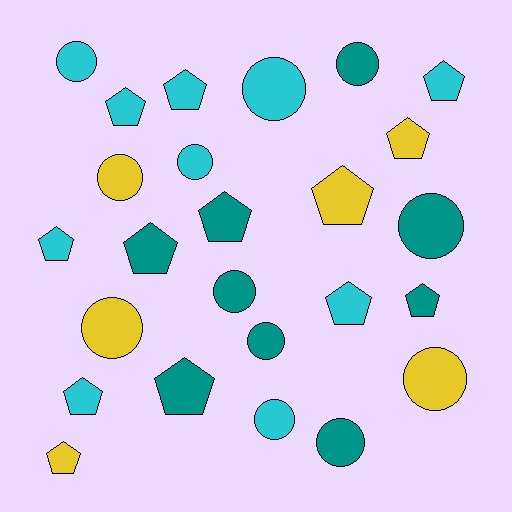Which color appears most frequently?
Cyan, with 10 objects.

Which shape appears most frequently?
Pentagon, with 13 objects.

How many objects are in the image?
There are 25 objects.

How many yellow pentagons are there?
There are 3 yellow pentagons.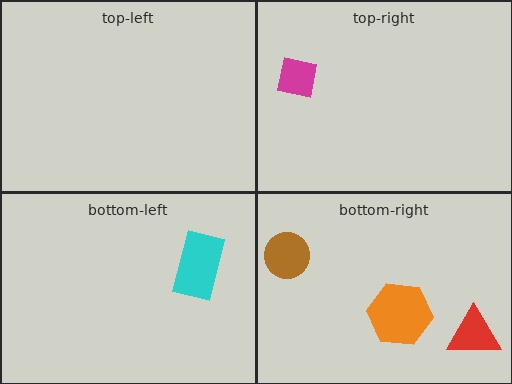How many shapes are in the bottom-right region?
3.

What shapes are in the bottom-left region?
The cyan rectangle.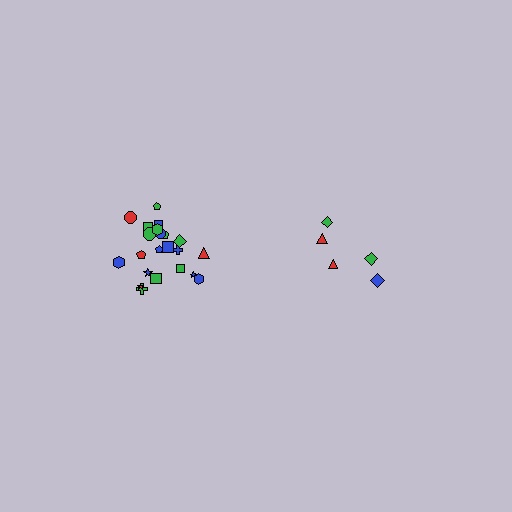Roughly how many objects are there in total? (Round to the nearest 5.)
Roughly 25 objects in total.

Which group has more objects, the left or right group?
The left group.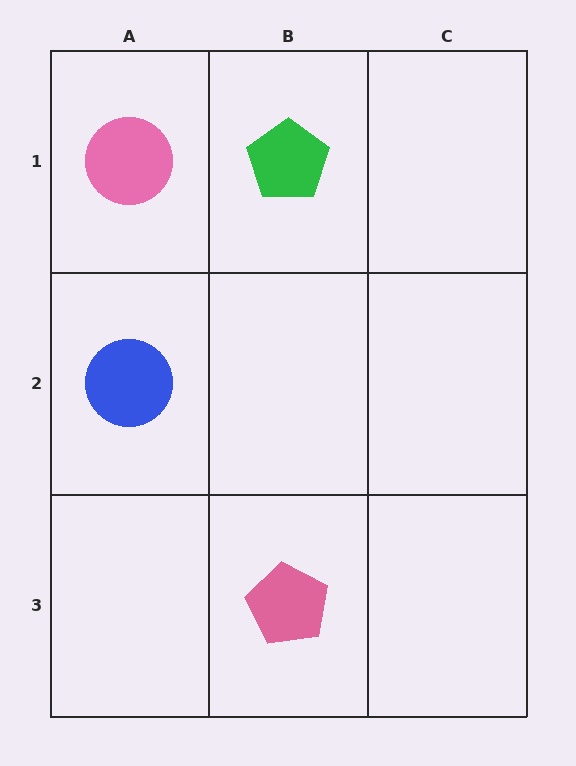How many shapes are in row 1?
2 shapes.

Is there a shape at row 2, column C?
No, that cell is empty.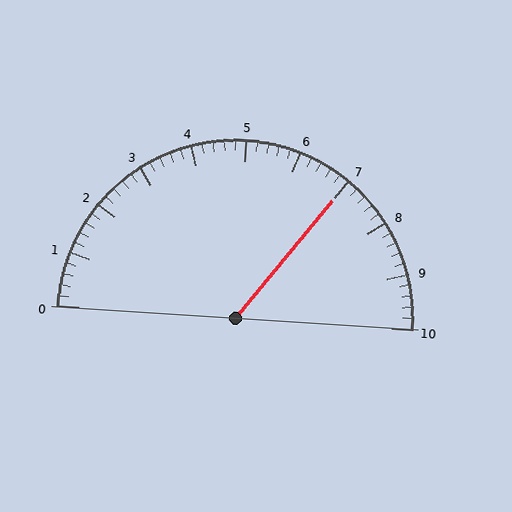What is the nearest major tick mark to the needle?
The nearest major tick mark is 7.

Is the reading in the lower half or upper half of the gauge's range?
The reading is in the upper half of the range (0 to 10).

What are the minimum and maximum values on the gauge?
The gauge ranges from 0 to 10.